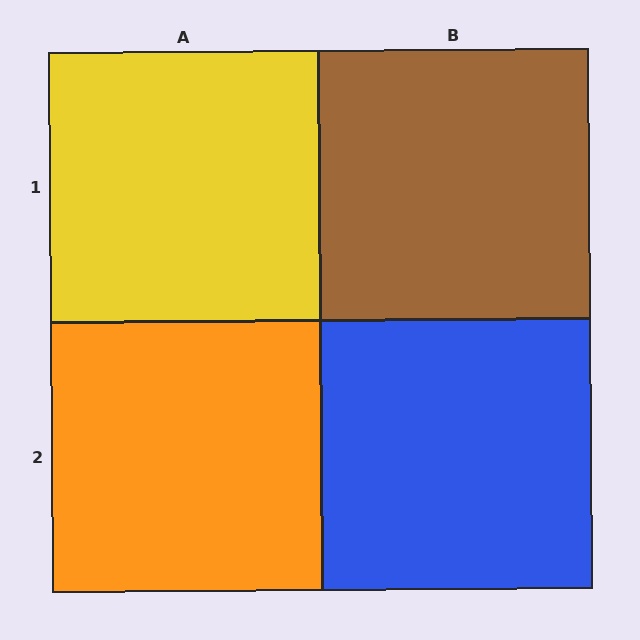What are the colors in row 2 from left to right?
Orange, blue.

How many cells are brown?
1 cell is brown.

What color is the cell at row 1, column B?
Brown.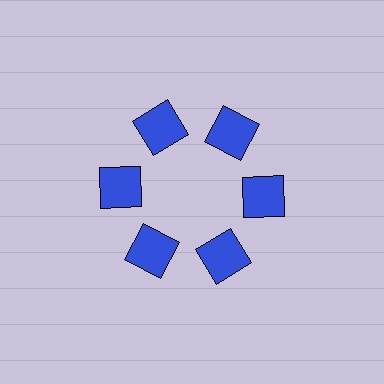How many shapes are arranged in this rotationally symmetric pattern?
There are 6 shapes, arranged in 6 groups of 1.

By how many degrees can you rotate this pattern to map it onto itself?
The pattern maps onto itself every 60 degrees of rotation.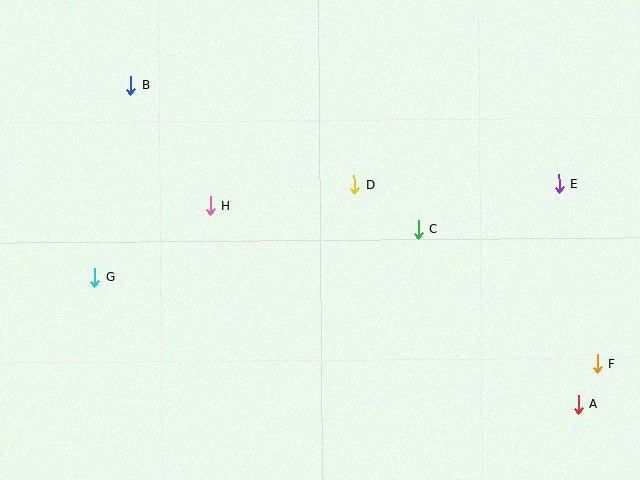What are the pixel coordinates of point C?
Point C is at (418, 229).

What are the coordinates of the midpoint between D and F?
The midpoint between D and F is at (476, 274).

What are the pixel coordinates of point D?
Point D is at (354, 185).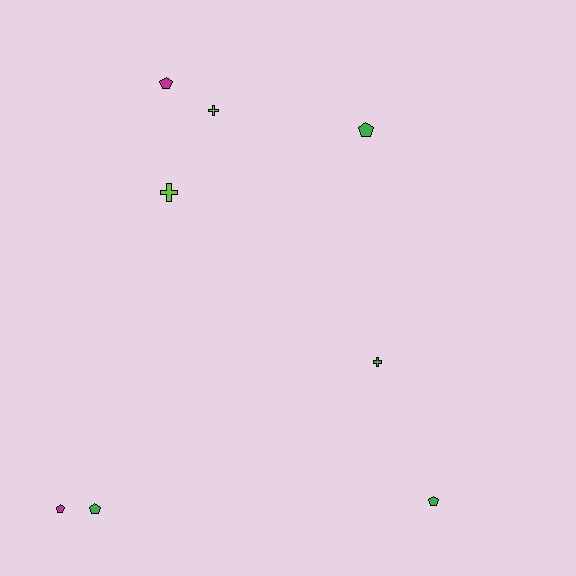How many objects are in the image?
There are 8 objects.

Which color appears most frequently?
Green, with 4 objects.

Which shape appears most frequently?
Pentagon, with 5 objects.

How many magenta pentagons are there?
There are 2 magenta pentagons.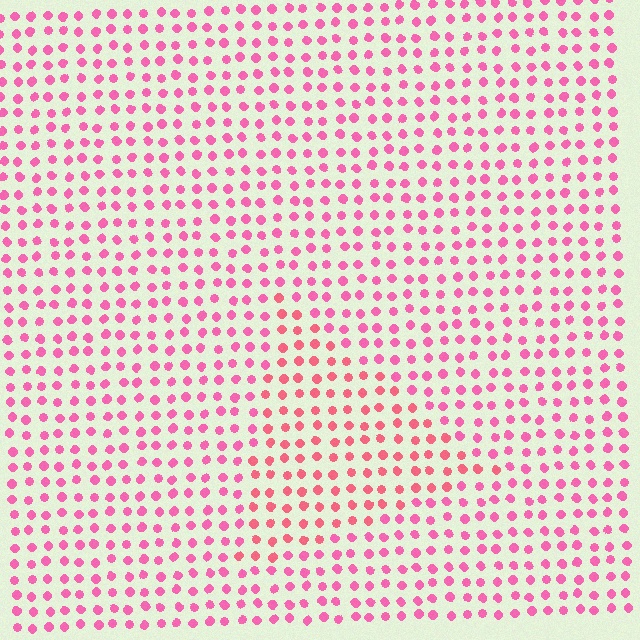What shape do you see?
I see a triangle.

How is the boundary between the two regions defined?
The boundary is defined purely by a slight shift in hue (about 20 degrees). Spacing, size, and orientation are identical on both sides.